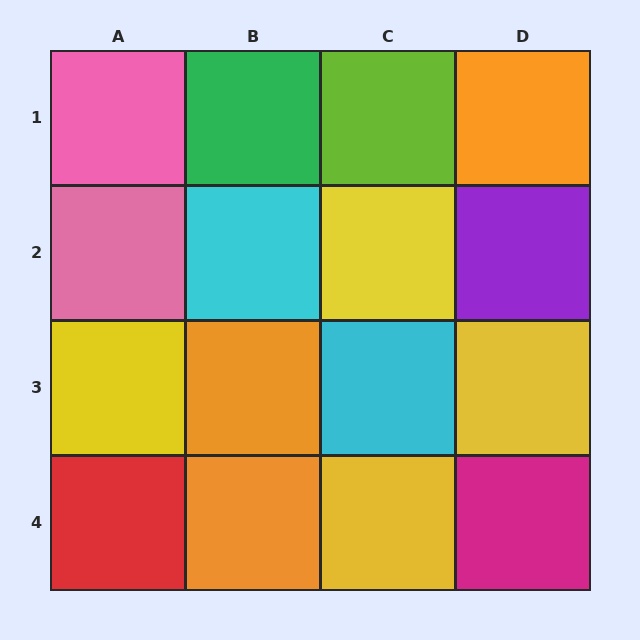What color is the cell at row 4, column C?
Yellow.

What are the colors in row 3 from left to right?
Yellow, orange, cyan, yellow.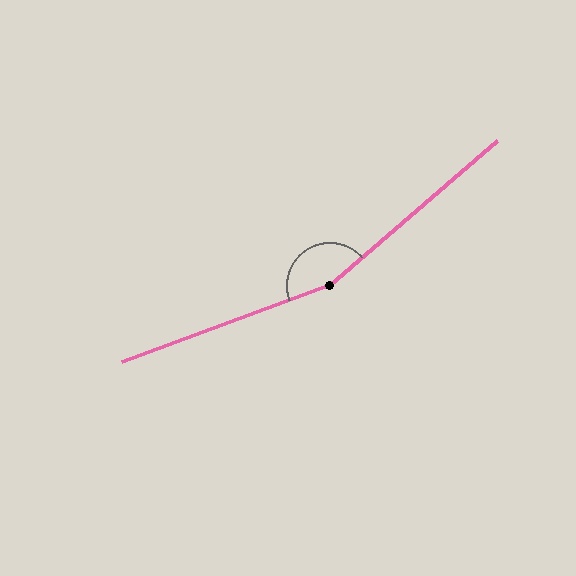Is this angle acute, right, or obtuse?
It is obtuse.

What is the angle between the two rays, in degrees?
Approximately 159 degrees.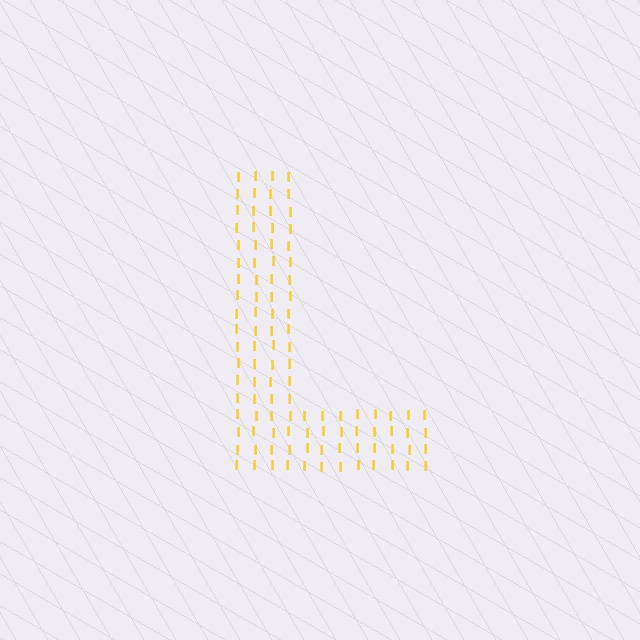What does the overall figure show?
The overall figure shows the letter L.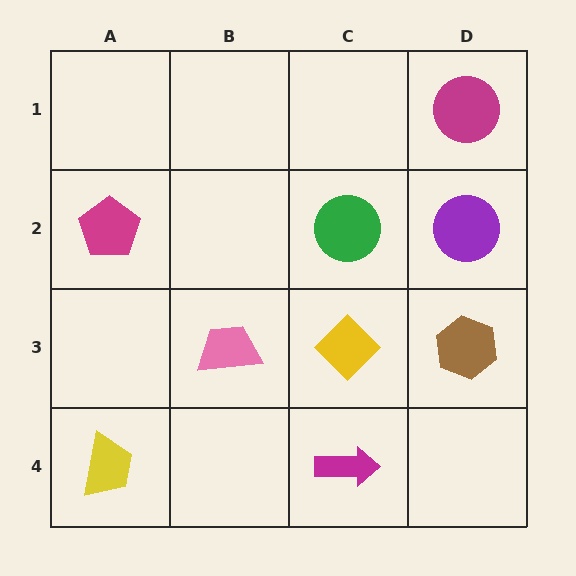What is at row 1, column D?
A magenta circle.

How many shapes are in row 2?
3 shapes.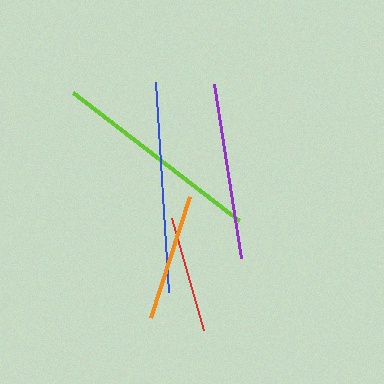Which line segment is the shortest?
The red line is the shortest at approximately 117 pixels.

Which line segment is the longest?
The blue line is the longest at approximately 210 pixels.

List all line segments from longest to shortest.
From longest to shortest: blue, lime, purple, orange, red.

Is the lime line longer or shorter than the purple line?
The lime line is longer than the purple line.